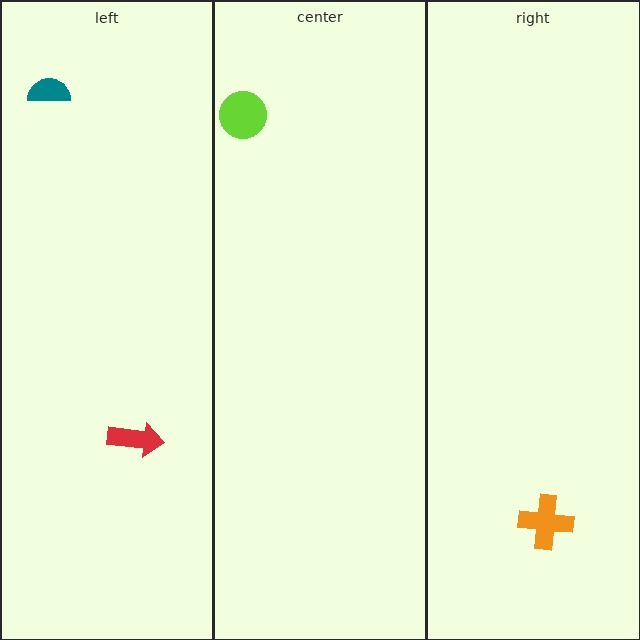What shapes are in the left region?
The teal semicircle, the red arrow.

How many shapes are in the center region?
1.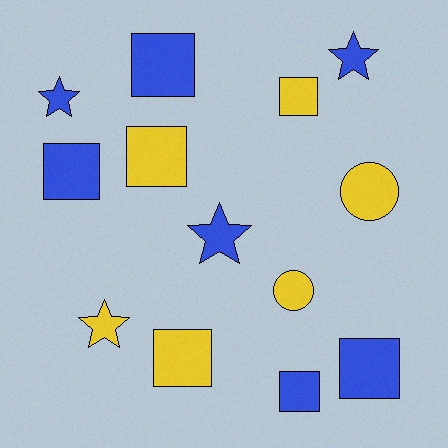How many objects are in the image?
There are 13 objects.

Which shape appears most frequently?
Square, with 7 objects.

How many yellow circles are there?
There are 2 yellow circles.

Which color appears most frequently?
Blue, with 7 objects.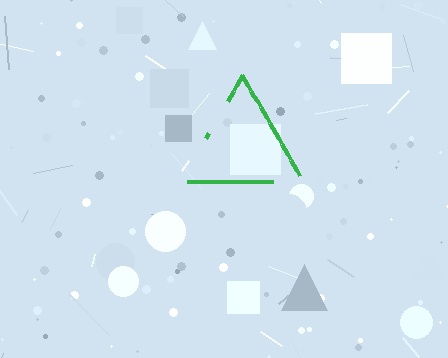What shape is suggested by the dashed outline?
The dashed outline suggests a triangle.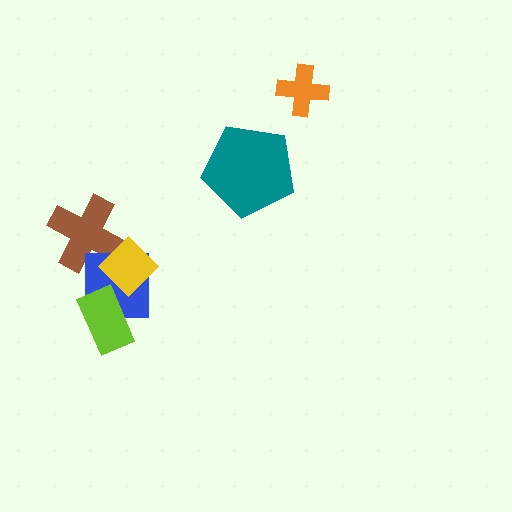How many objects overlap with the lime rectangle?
1 object overlaps with the lime rectangle.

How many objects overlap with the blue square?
3 objects overlap with the blue square.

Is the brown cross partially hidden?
Yes, it is partially covered by another shape.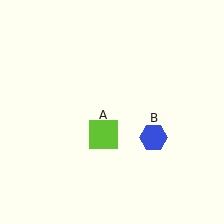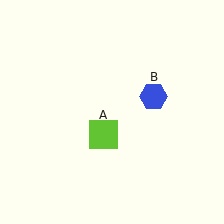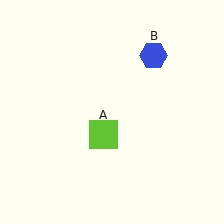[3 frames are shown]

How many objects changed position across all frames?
1 object changed position: blue hexagon (object B).